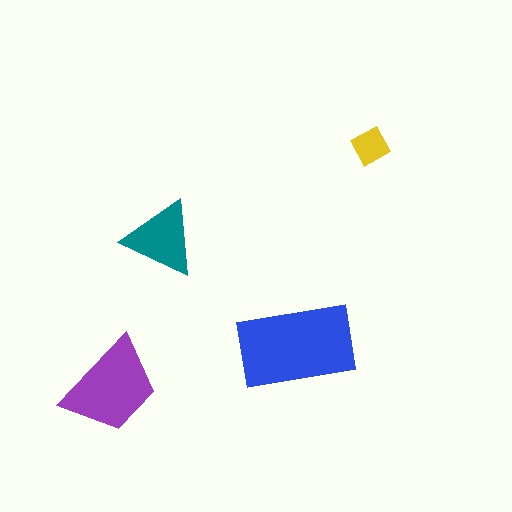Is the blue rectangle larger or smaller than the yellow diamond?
Larger.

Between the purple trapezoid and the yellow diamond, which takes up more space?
The purple trapezoid.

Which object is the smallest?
The yellow diamond.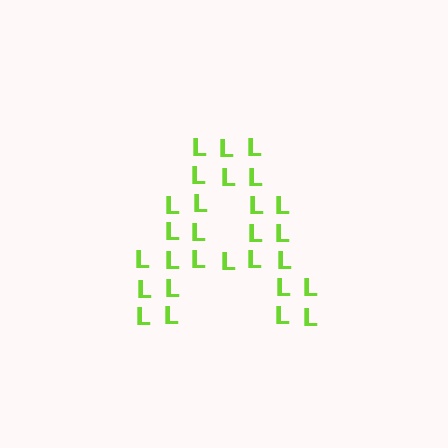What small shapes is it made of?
It is made of small letter L's.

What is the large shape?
The large shape is the letter A.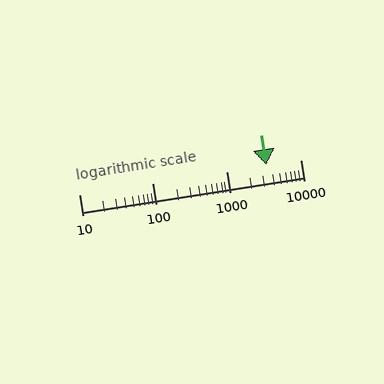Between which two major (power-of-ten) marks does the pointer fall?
The pointer is between 1000 and 10000.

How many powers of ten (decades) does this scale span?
The scale spans 3 decades, from 10 to 10000.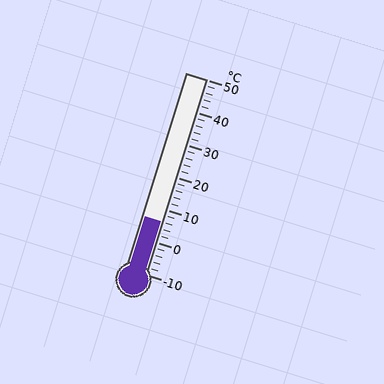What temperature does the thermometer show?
The thermometer shows approximately 6°C.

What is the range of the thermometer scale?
The thermometer scale ranges from -10°C to 50°C.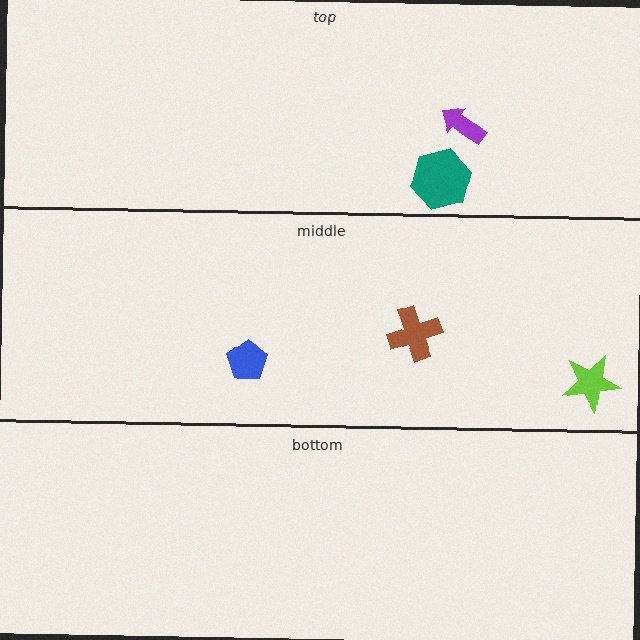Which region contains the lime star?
The middle region.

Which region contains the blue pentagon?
The middle region.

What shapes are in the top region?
The purple arrow, the teal hexagon.